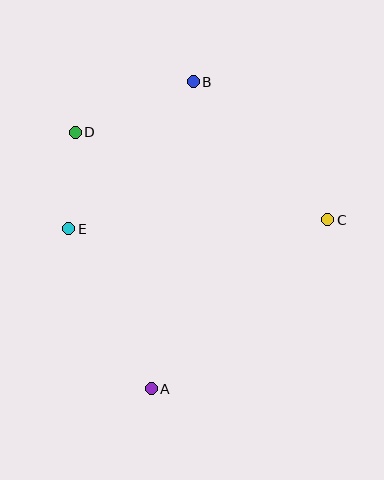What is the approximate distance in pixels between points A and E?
The distance between A and E is approximately 180 pixels.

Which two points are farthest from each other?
Points A and B are farthest from each other.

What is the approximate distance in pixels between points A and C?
The distance between A and C is approximately 245 pixels.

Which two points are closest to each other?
Points D and E are closest to each other.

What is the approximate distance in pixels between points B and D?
The distance between B and D is approximately 128 pixels.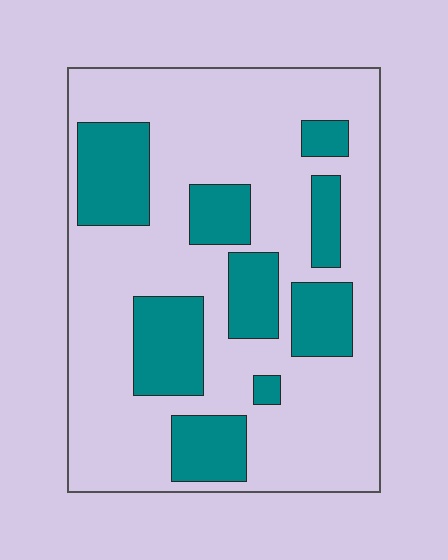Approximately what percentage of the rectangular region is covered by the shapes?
Approximately 30%.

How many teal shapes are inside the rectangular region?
9.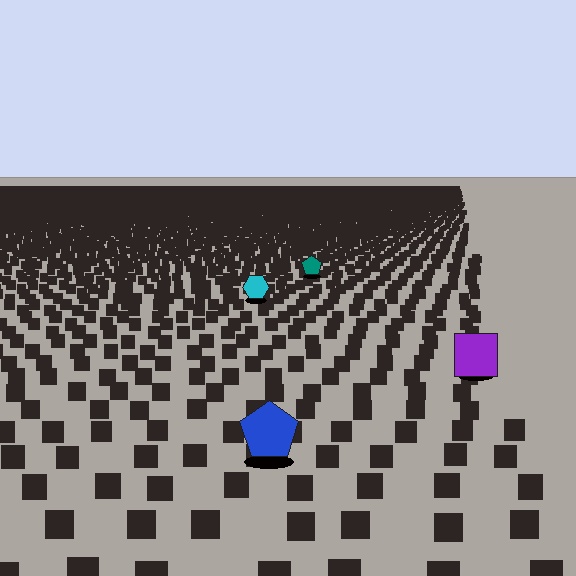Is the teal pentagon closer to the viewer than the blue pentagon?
No. The blue pentagon is closer — you can tell from the texture gradient: the ground texture is coarser near it.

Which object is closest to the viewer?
The blue pentagon is closest. The texture marks near it are larger and more spread out.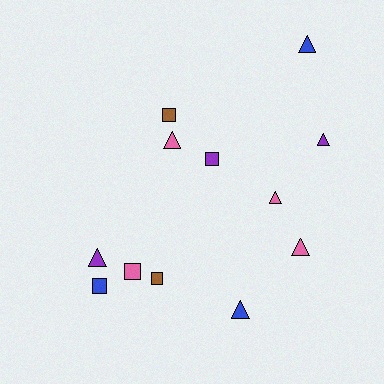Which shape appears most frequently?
Triangle, with 7 objects.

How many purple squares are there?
There is 1 purple square.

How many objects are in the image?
There are 12 objects.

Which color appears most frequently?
Pink, with 4 objects.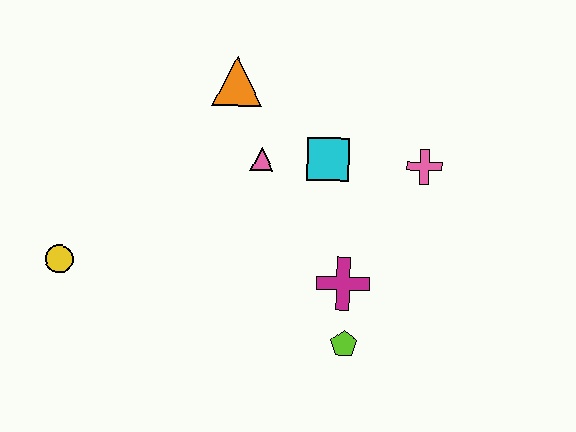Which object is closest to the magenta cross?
The lime pentagon is closest to the magenta cross.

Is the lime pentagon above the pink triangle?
No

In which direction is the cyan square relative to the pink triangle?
The cyan square is to the right of the pink triangle.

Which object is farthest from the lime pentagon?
The yellow circle is farthest from the lime pentagon.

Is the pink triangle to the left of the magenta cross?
Yes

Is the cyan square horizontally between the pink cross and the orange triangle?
Yes